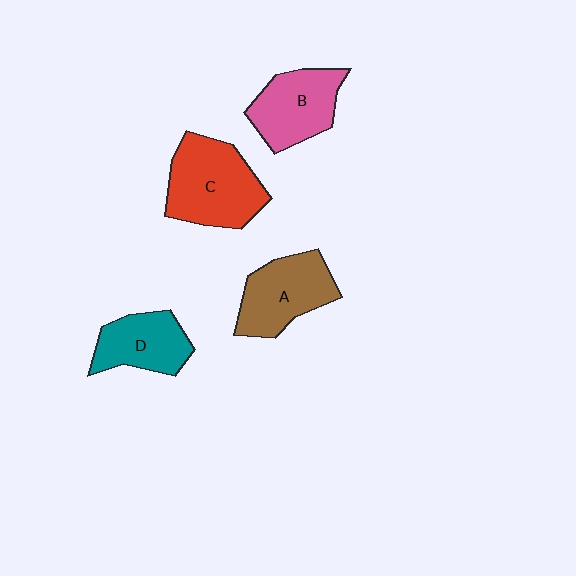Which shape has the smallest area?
Shape D (teal).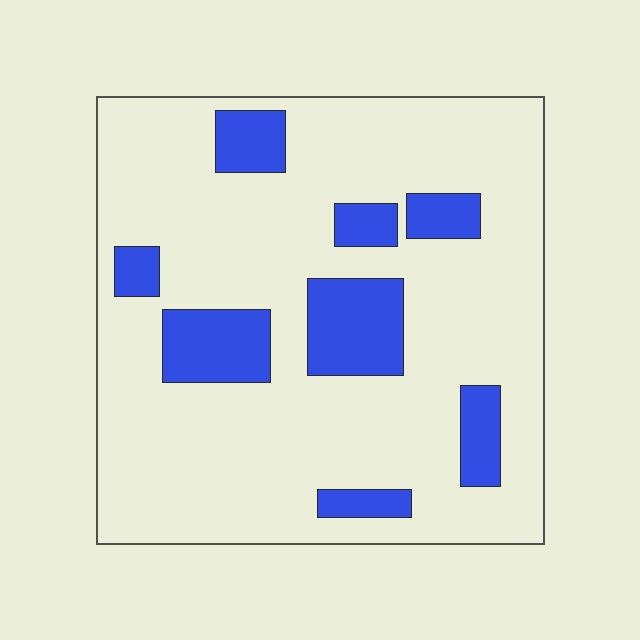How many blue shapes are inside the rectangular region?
8.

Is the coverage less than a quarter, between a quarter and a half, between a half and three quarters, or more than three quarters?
Less than a quarter.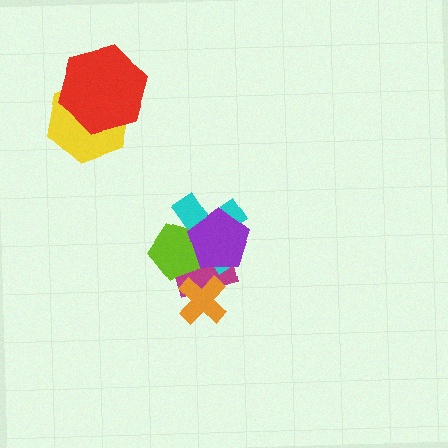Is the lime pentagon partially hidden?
Yes, it is partially covered by another shape.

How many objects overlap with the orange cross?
1 object overlaps with the orange cross.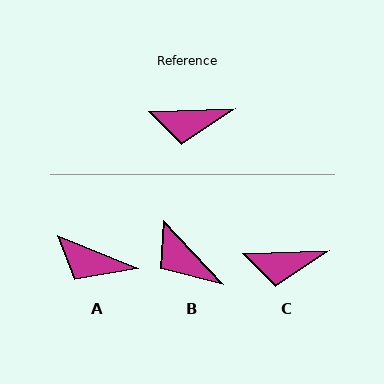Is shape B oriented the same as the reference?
No, it is off by about 48 degrees.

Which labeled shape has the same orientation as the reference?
C.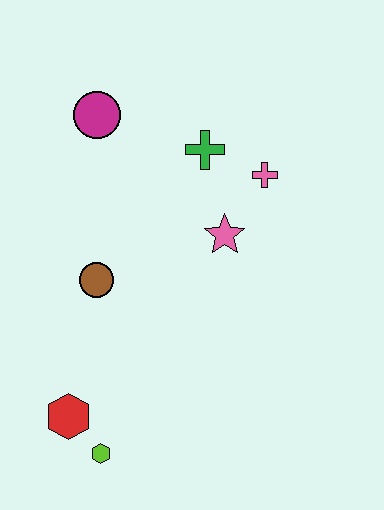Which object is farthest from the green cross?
The lime hexagon is farthest from the green cross.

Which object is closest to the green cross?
The pink cross is closest to the green cross.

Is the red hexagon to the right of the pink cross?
No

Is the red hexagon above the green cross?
No